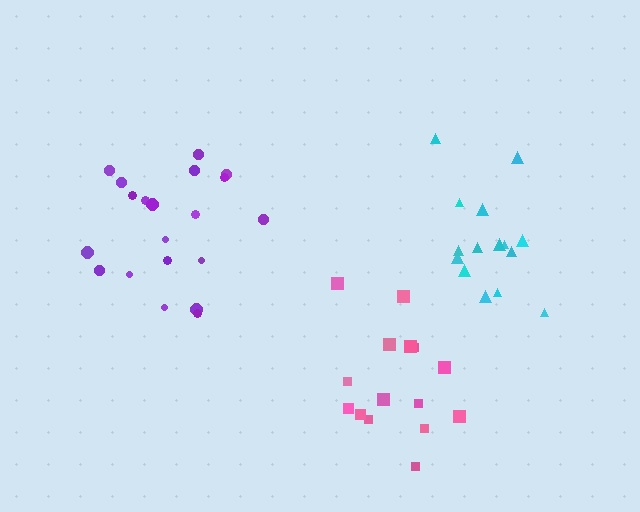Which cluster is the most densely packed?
Cyan.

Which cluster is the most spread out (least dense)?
Purple.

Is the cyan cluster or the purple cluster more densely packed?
Cyan.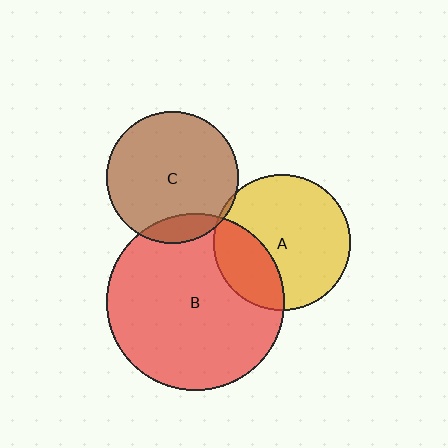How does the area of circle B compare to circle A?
Approximately 1.7 times.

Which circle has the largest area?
Circle B (red).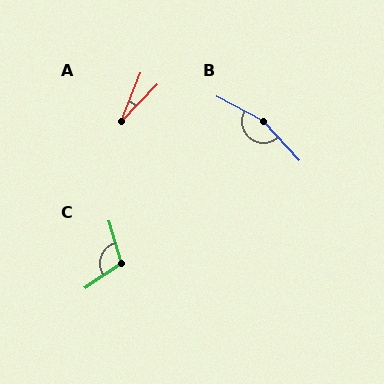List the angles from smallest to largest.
A (22°), C (107°), B (161°).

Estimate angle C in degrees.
Approximately 107 degrees.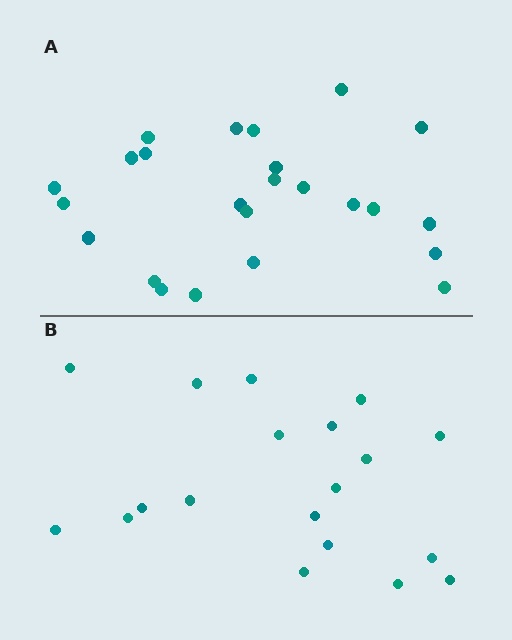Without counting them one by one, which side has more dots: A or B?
Region A (the top region) has more dots.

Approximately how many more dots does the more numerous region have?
Region A has about 5 more dots than region B.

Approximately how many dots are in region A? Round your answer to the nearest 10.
About 20 dots. (The exact count is 24, which rounds to 20.)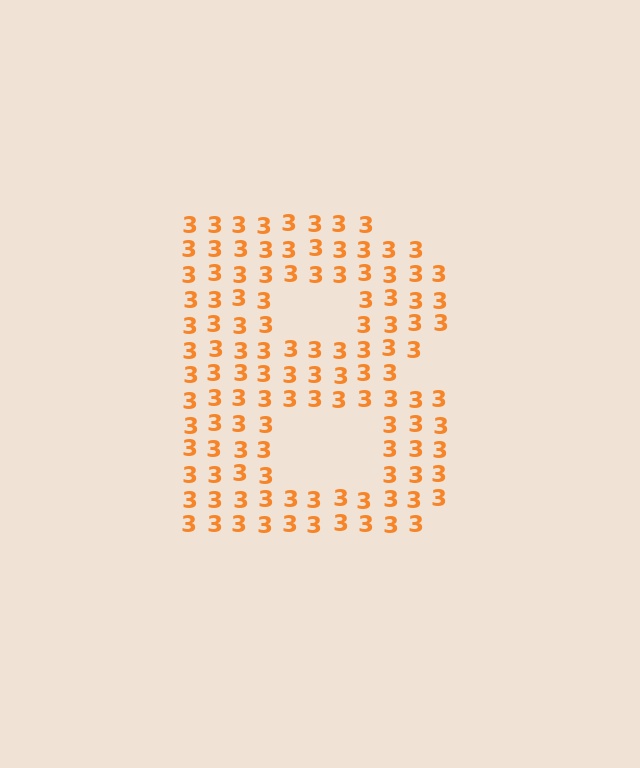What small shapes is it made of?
It is made of small digit 3's.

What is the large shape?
The large shape is the letter B.